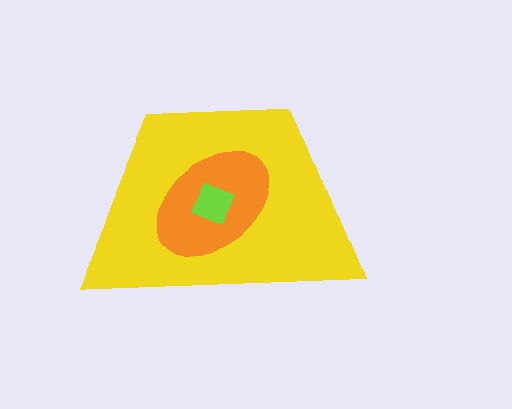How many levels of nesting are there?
3.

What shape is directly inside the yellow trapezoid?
The orange ellipse.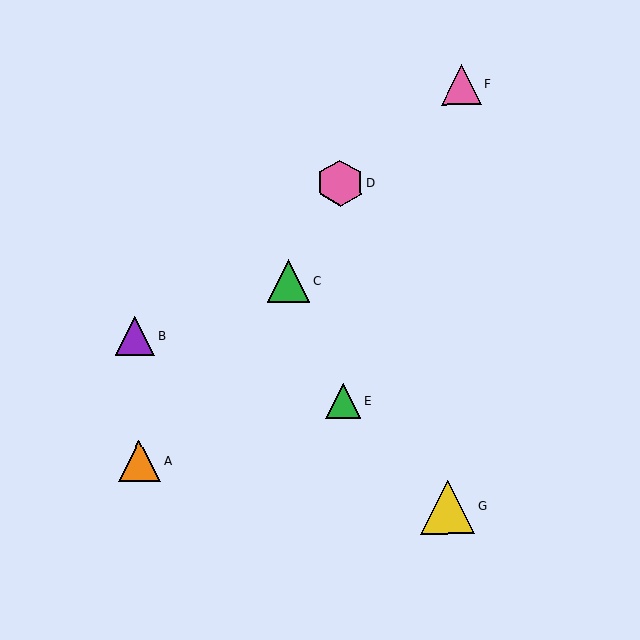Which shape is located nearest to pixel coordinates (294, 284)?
The green triangle (labeled C) at (289, 281) is nearest to that location.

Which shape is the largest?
The yellow triangle (labeled G) is the largest.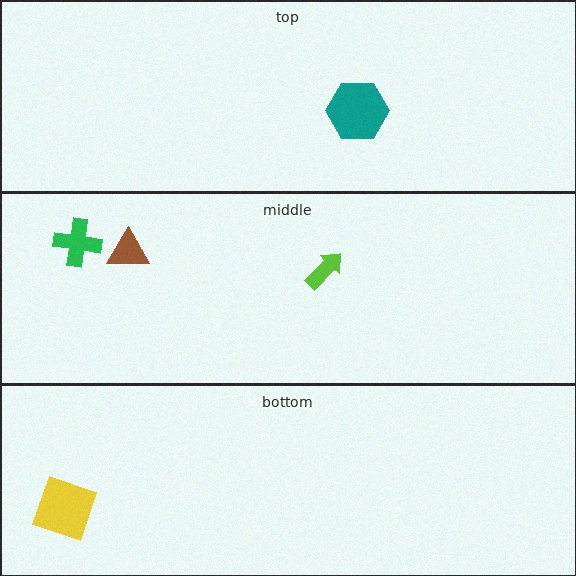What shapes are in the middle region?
The brown triangle, the green cross, the lime arrow.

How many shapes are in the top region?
1.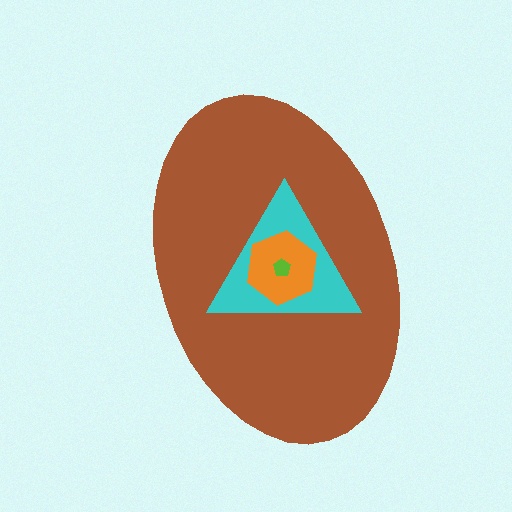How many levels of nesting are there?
4.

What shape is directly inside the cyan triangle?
The orange hexagon.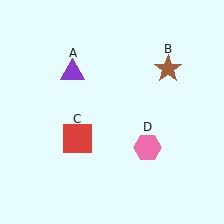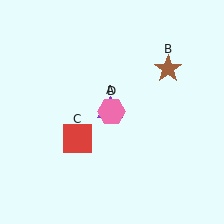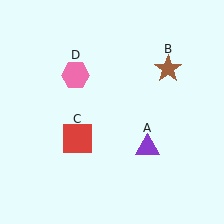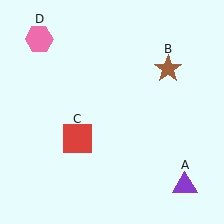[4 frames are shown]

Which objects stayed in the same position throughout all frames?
Brown star (object B) and red square (object C) remained stationary.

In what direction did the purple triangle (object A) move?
The purple triangle (object A) moved down and to the right.